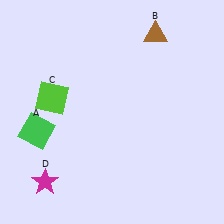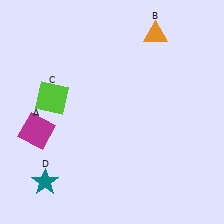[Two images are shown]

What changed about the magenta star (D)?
In Image 1, D is magenta. In Image 2, it changed to teal.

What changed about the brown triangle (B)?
In Image 1, B is brown. In Image 2, it changed to orange.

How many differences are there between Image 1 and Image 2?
There are 3 differences between the two images.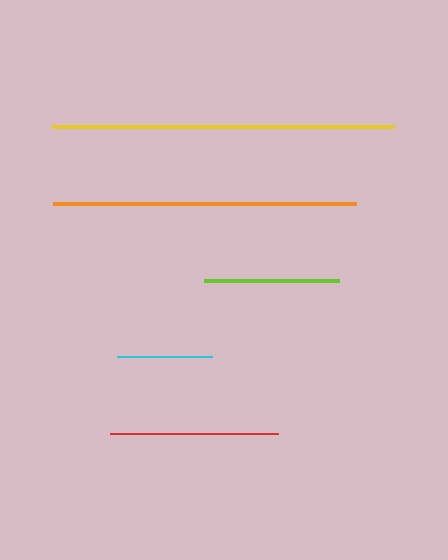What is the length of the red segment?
The red segment is approximately 168 pixels long.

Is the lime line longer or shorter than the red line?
The red line is longer than the lime line.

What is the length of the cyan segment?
The cyan segment is approximately 96 pixels long.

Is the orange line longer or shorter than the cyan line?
The orange line is longer than the cyan line.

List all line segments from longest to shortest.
From longest to shortest: yellow, orange, red, lime, cyan.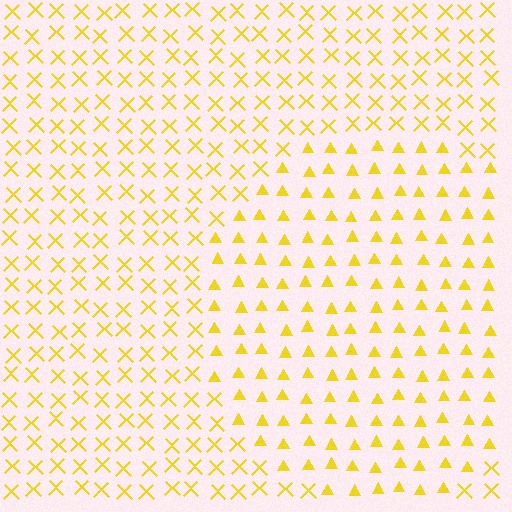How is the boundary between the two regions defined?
The boundary is defined by a change in element shape: triangles inside vs. X marks outside. All elements share the same color and spacing.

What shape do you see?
I see a circle.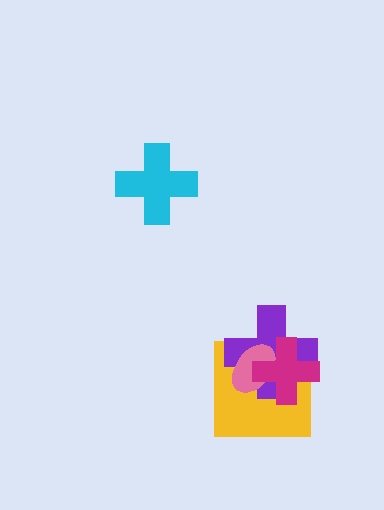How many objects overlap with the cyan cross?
0 objects overlap with the cyan cross.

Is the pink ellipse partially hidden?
Yes, it is partially covered by another shape.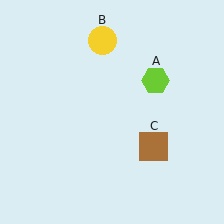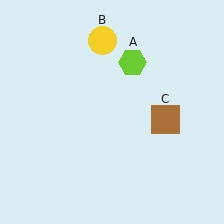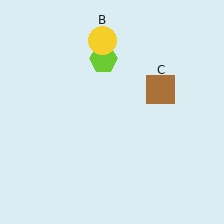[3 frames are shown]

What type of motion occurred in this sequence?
The lime hexagon (object A), brown square (object C) rotated counterclockwise around the center of the scene.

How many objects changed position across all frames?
2 objects changed position: lime hexagon (object A), brown square (object C).